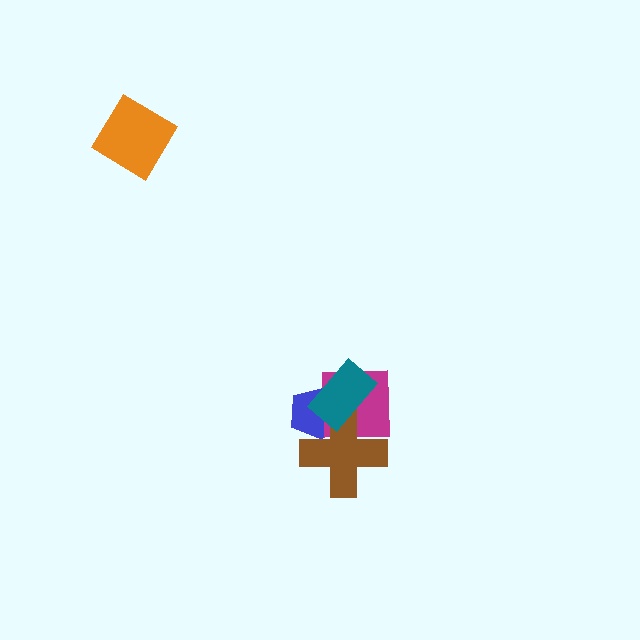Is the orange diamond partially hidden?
No, no other shape covers it.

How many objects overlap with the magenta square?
3 objects overlap with the magenta square.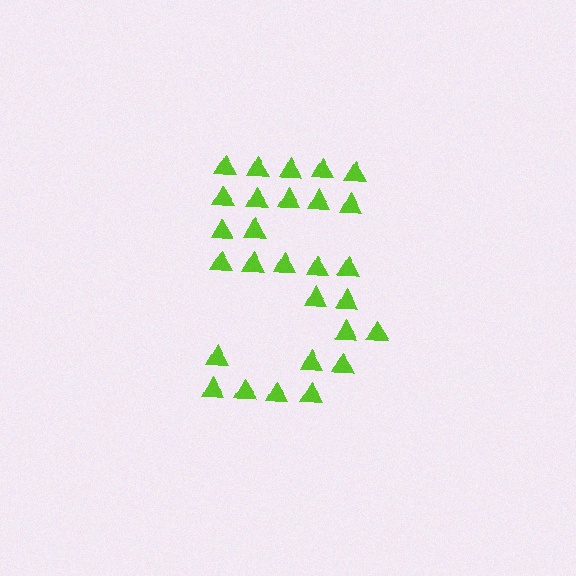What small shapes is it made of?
It is made of small triangles.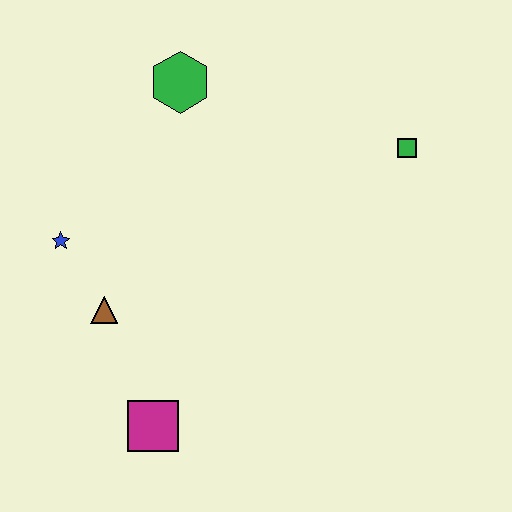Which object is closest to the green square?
The green hexagon is closest to the green square.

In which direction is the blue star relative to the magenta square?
The blue star is above the magenta square.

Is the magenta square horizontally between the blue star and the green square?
Yes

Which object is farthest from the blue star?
The green square is farthest from the blue star.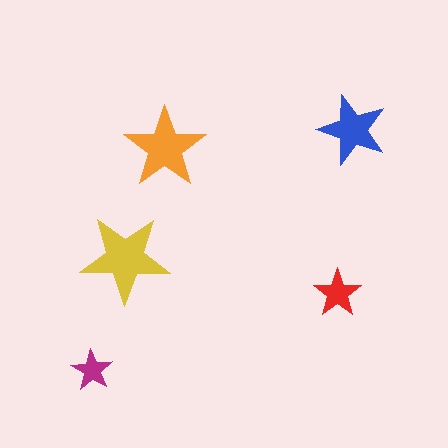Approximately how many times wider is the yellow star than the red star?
About 2 times wider.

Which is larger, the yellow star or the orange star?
The yellow one.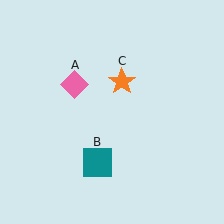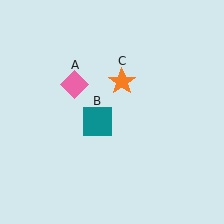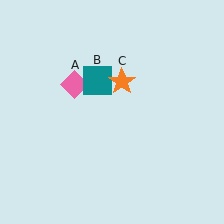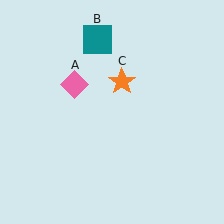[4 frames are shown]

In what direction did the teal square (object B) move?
The teal square (object B) moved up.